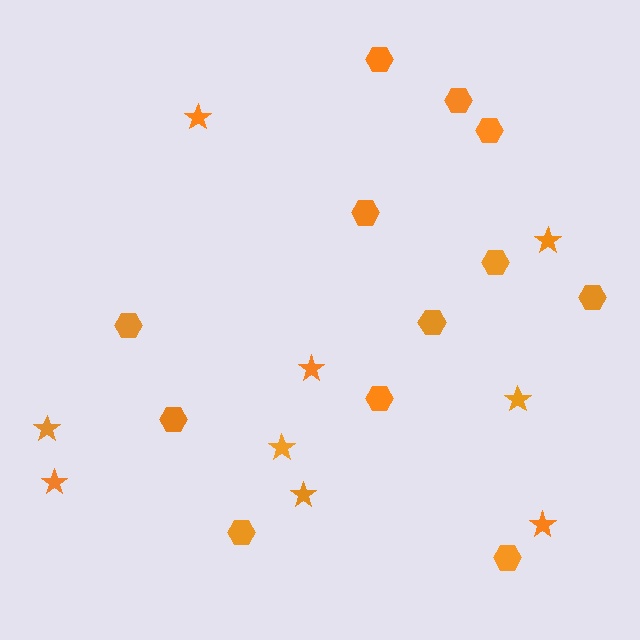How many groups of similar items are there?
There are 2 groups: one group of hexagons (12) and one group of stars (9).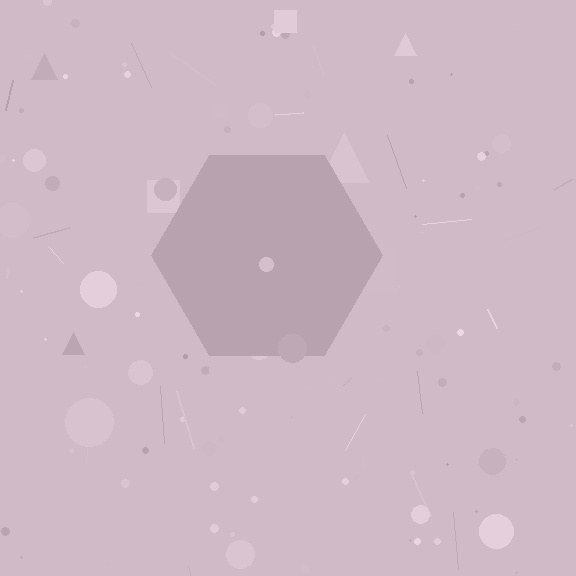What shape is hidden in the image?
A hexagon is hidden in the image.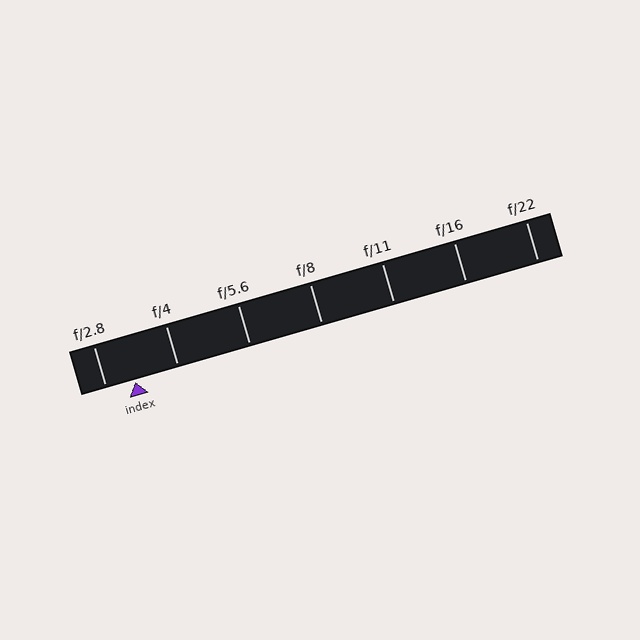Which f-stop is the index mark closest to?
The index mark is closest to f/2.8.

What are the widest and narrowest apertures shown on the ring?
The widest aperture shown is f/2.8 and the narrowest is f/22.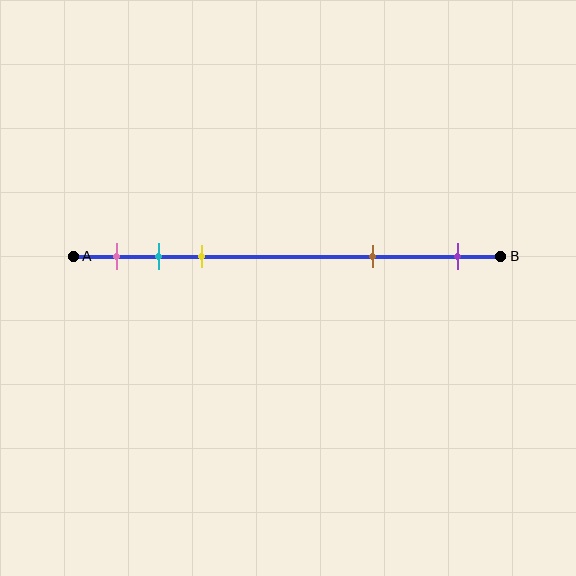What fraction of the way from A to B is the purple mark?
The purple mark is approximately 90% (0.9) of the way from A to B.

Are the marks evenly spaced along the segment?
No, the marks are not evenly spaced.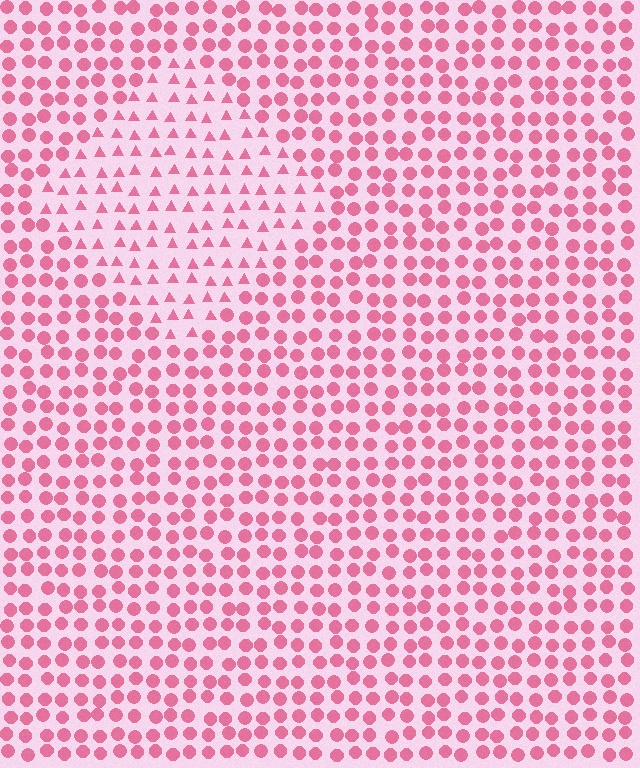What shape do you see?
I see a diamond.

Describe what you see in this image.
The image is filled with small pink elements arranged in a uniform grid. A diamond-shaped region contains triangles, while the surrounding area contains circles. The boundary is defined purely by the change in element shape.